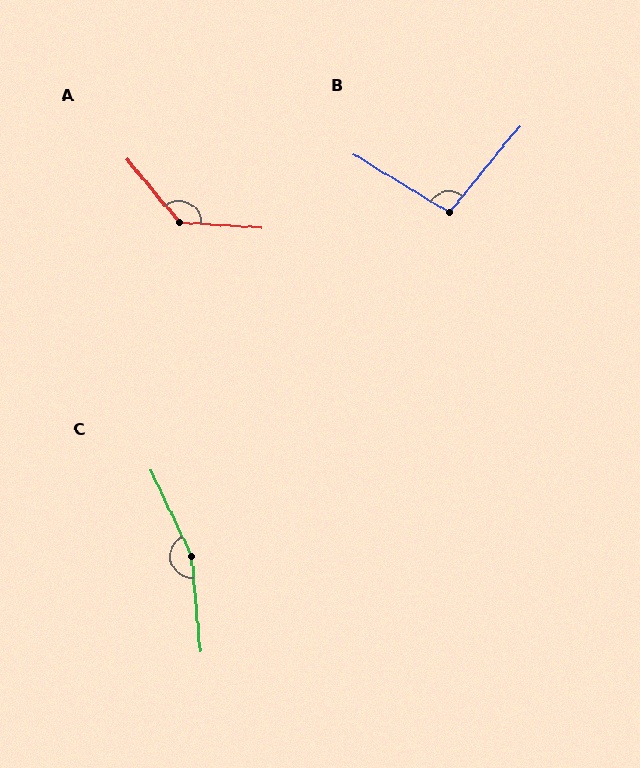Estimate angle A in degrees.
Approximately 133 degrees.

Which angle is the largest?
C, at approximately 160 degrees.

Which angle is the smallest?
B, at approximately 98 degrees.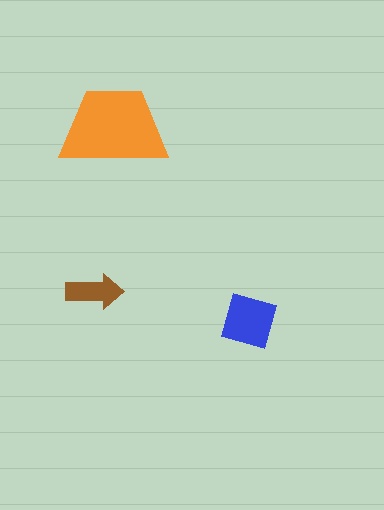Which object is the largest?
The orange trapezoid.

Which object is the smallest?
The brown arrow.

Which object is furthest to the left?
The brown arrow is leftmost.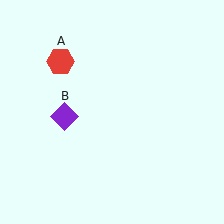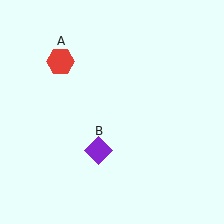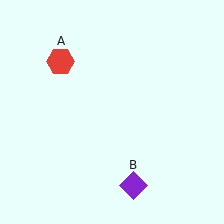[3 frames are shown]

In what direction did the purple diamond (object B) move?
The purple diamond (object B) moved down and to the right.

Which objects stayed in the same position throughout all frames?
Red hexagon (object A) remained stationary.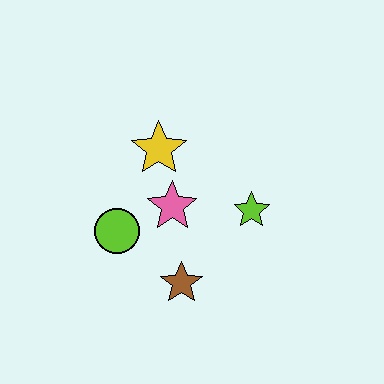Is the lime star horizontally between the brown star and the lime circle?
No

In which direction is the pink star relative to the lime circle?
The pink star is to the right of the lime circle.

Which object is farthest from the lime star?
The lime circle is farthest from the lime star.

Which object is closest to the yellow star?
The pink star is closest to the yellow star.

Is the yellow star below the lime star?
No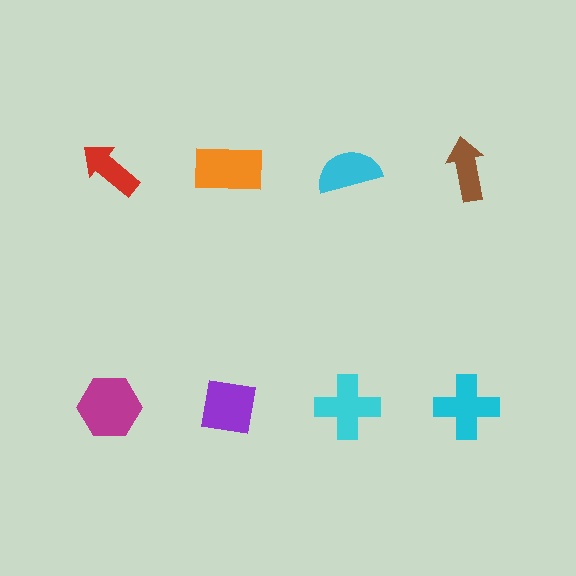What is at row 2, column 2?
A purple square.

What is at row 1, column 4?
A brown arrow.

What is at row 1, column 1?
A red arrow.